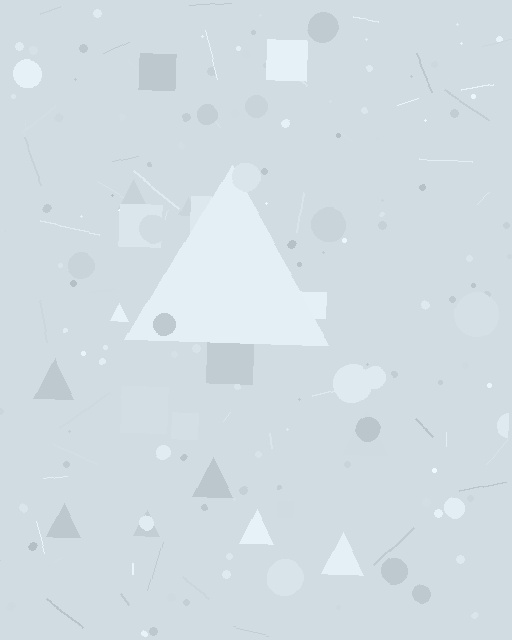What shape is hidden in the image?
A triangle is hidden in the image.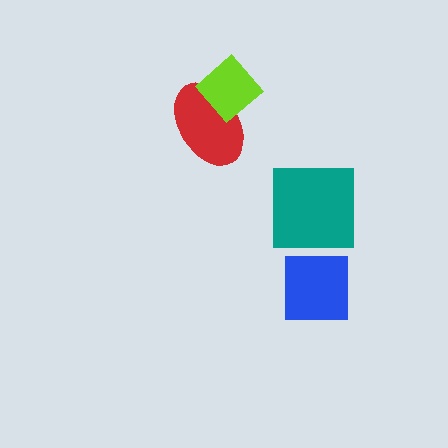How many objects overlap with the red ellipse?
1 object overlaps with the red ellipse.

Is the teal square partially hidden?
No, no other shape covers it.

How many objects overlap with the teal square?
0 objects overlap with the teal square.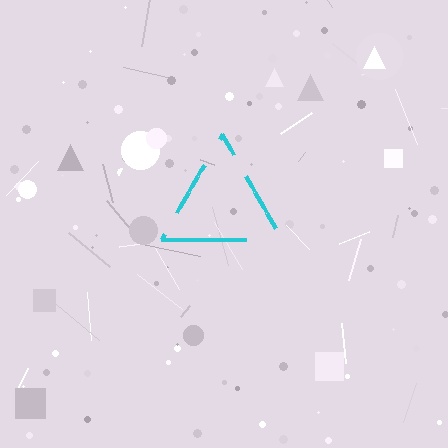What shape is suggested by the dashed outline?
The dashed outline suggests a triangle.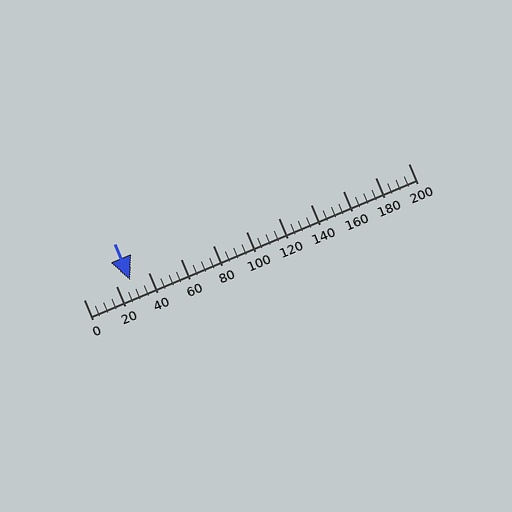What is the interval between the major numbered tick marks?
The major tick marks are spaced 20 units apart.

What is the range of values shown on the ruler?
The ruler shows values from 0 to 200.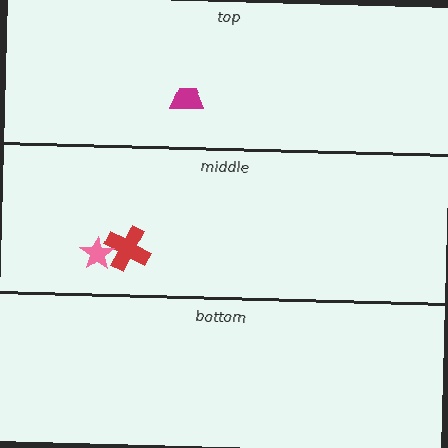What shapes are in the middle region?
The red cross, the pink star.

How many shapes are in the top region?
1.